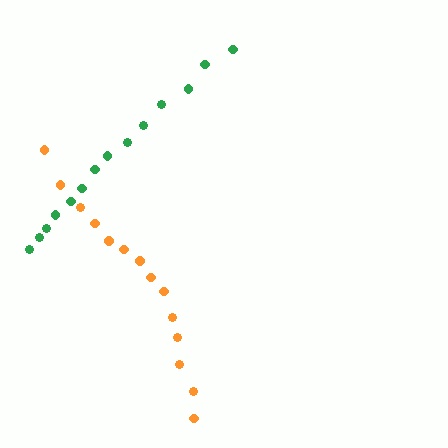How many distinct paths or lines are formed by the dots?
There are 2 distinct paths.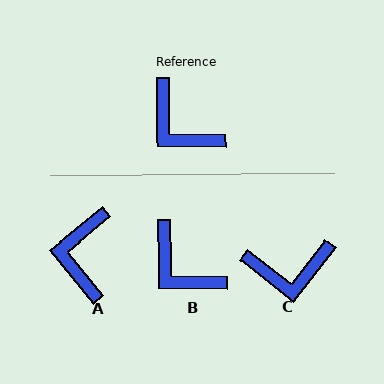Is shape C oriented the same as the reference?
No, it is off by about 52 degrees.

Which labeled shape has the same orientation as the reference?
B.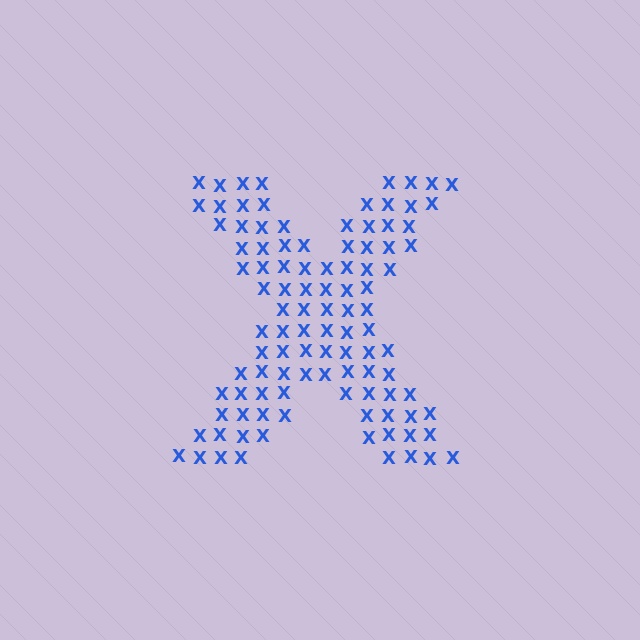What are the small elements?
The small elements are letter X's.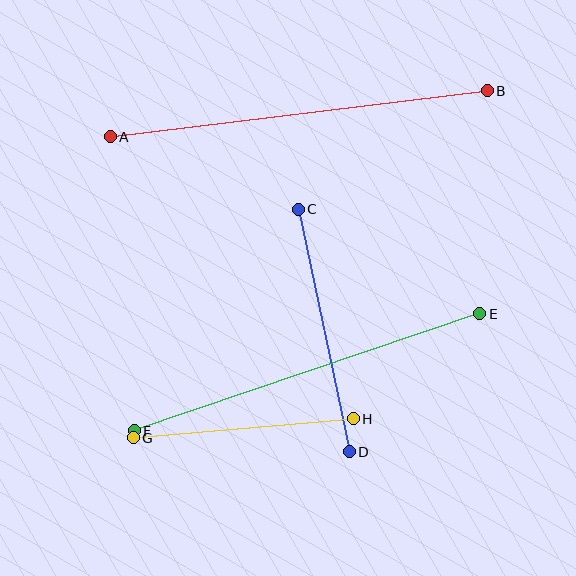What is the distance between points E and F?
The distance is approximately 365 pixels.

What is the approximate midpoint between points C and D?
The midpoint is at approximately (324, 330) pixels.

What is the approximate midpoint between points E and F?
The midpoint is at approximately (307, 372) pixels.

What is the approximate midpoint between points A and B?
The midpoint is at approximately (299, 114) pixels.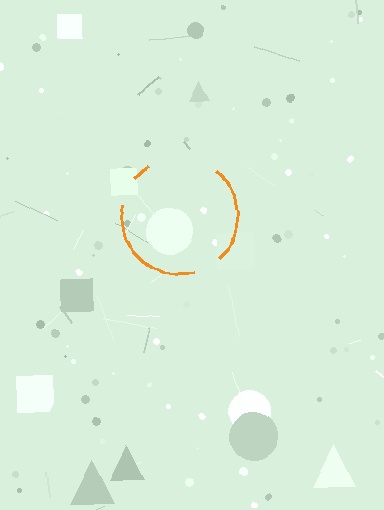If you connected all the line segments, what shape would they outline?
They would outline a circle.